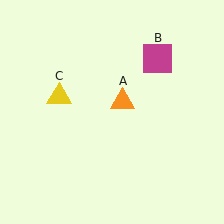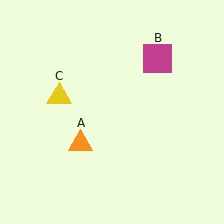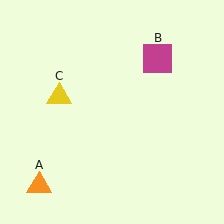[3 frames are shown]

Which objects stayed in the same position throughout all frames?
Magenta square (object B) and yellow triangle (object C) remained stationary.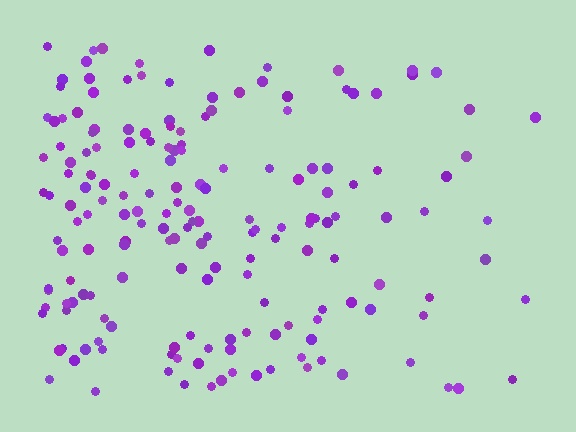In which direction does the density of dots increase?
From right to left, with the left side densest.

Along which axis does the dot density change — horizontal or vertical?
Horizontal.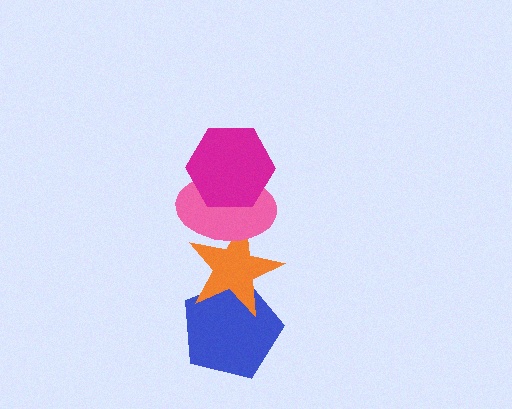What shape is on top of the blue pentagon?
The orange star is on top of the blue pentagon.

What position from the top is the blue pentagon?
The blue pentagon is 4th from the top.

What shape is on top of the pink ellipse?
The magenta hexagon is on top of the pink ellipse.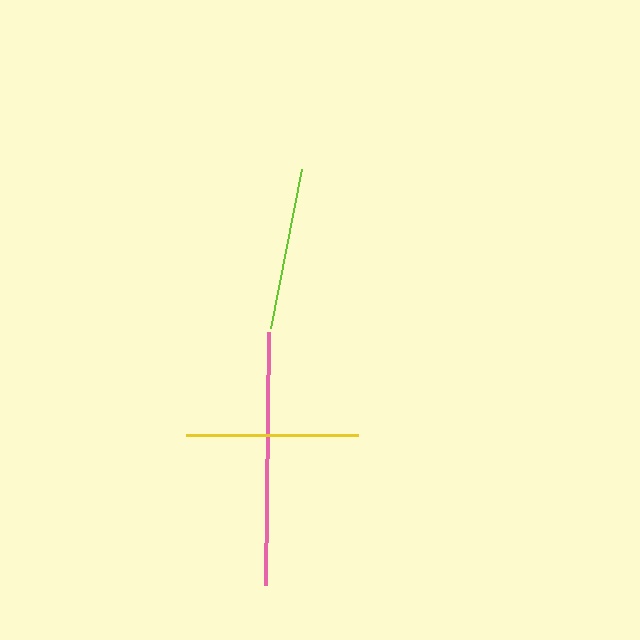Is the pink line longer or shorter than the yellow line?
The pink line is longer than the yellow line.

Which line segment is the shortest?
The lime line is the shortest at approximately 162 pixels.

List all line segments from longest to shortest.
From longest to shortest: pink, yellow, lime.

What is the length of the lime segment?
The lime segment is approximately 162 pixels long.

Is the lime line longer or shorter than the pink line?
The pink line is longer than the lime line.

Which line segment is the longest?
The pink line is the longest at approximately 253 pixels.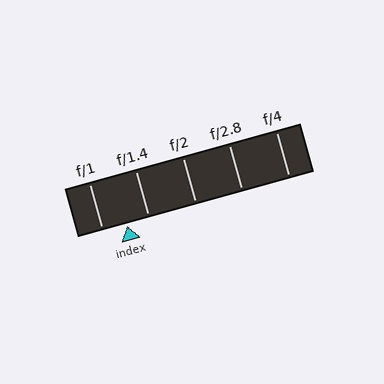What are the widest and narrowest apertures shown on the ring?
The widest aperture shown is f/1 and the narrowest is f/4.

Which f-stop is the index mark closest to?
The index mark is closest to f/1.4.